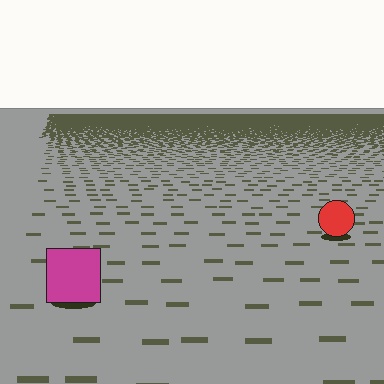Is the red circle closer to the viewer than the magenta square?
No. The magenta square is closer — you can tell from the texture gradient: the ground texture is coarser near it.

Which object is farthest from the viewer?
The red circle is farthest from the viewer. It appears smaller and the ground texture around it is denser.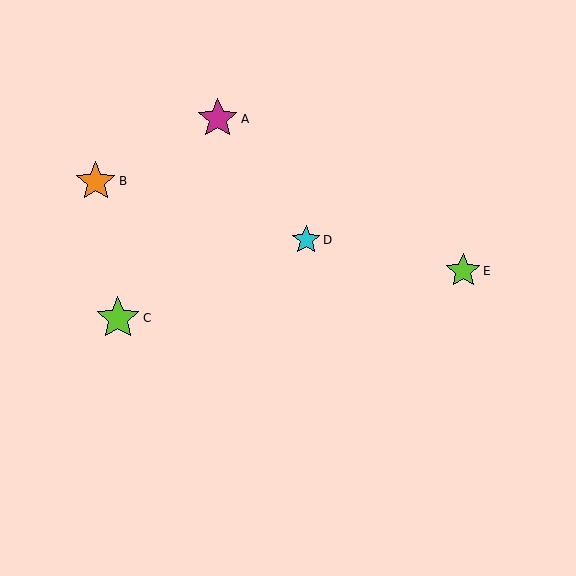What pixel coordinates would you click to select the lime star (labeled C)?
Click at (118, 318) to select the lime star C.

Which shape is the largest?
The lime star (labeled C) is the largest.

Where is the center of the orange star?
The center of the orange star is at (96, 181).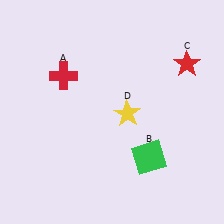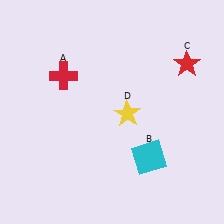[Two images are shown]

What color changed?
The square (B) changed from green in Image 1 to cyan in Image 2.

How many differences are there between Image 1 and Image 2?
There is 1 difference between the two images.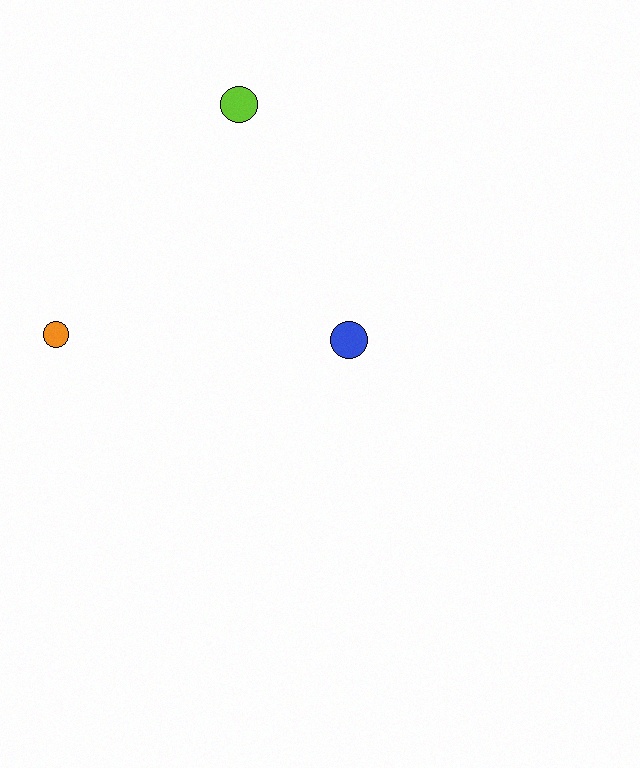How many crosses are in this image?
There are no crosses.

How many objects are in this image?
There are 3 objects.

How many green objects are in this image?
There are no green objects.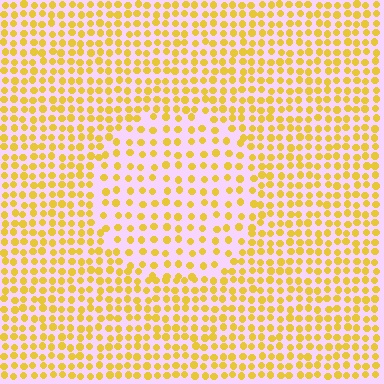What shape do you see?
I see a circle.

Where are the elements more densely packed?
The elements are more densely packed outside the circle boundary.